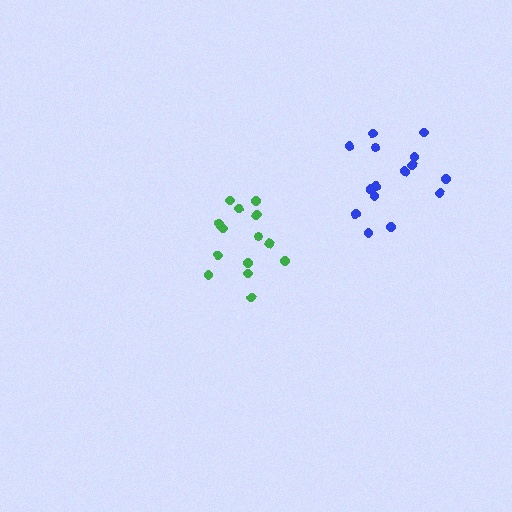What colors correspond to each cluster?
The clusters are colored: blue, green.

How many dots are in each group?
Group 1: 15 dots, Group 2: 14 dots (29 total).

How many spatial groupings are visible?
There are 2 spatial groupings.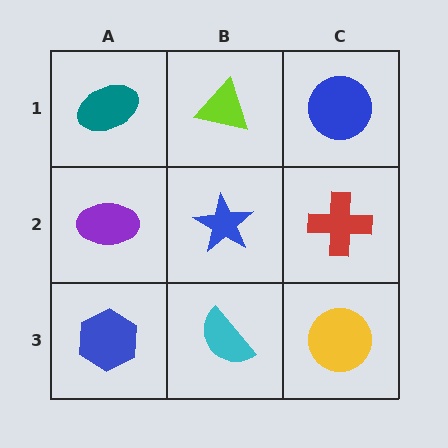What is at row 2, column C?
A red cross.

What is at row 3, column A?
A blue hexagon.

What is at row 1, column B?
A lime triangle.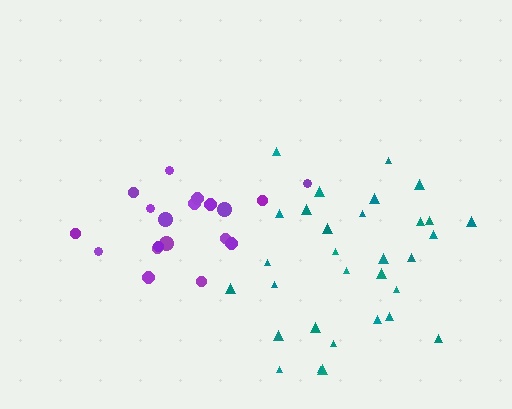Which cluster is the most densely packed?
Purple.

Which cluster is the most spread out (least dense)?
Teal.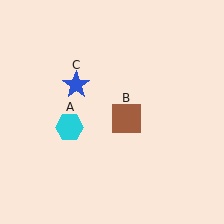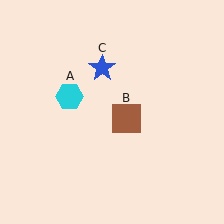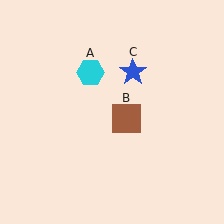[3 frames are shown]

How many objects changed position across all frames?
2 objects changed position: cyan hexagon (object A), blue star (object C).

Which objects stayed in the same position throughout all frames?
Brown square (object B) remained stationary.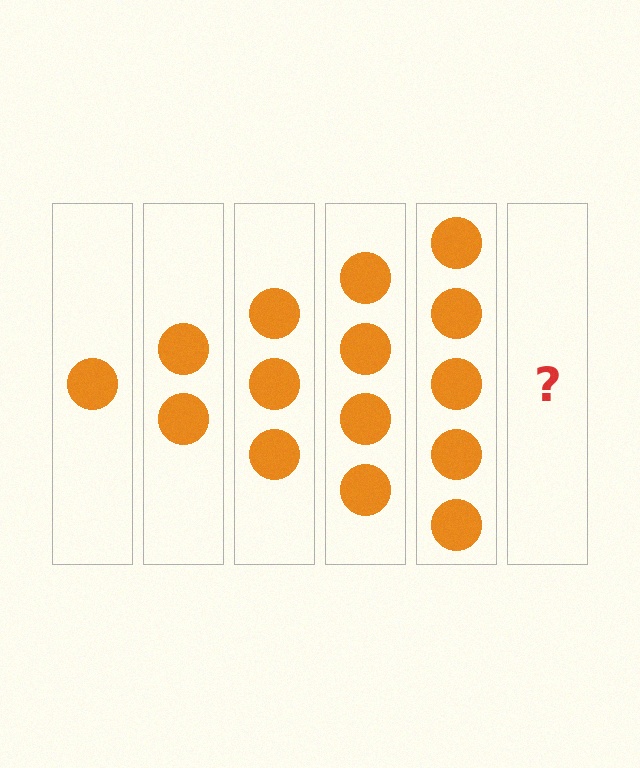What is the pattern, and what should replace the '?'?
The pattern is that each step adds one more circle. The '?' should be 6 circles.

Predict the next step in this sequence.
The next step is 6 circles.